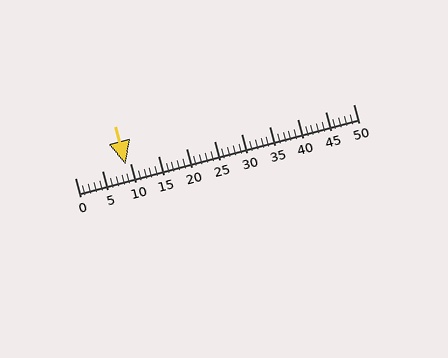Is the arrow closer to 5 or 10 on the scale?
The arrow is closer to 10.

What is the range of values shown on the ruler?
The ruler shows values from 0 to 50.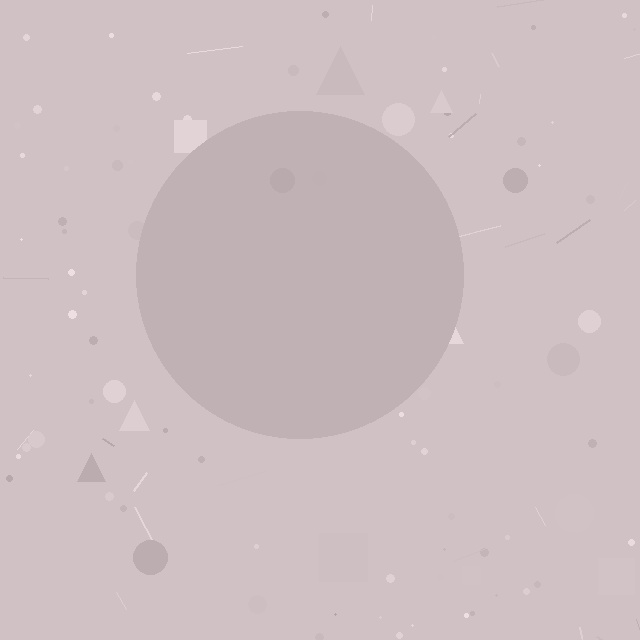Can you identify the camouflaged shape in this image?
The camouflaged shape is a circle.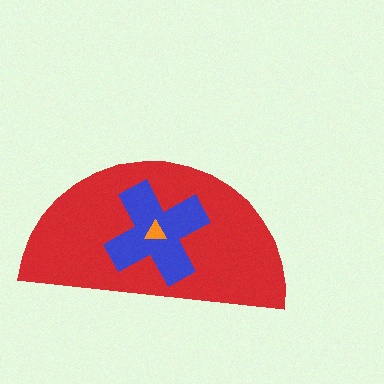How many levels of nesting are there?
3.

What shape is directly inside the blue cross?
The orange triangle.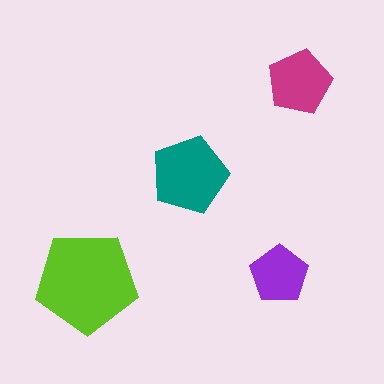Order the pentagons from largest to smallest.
the lime one, the teal one, the magenta one, the purple one.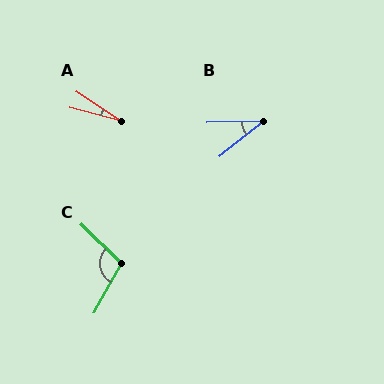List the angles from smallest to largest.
A (19°), B (37°), C (105°).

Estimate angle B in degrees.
Approximately 37 degrees.